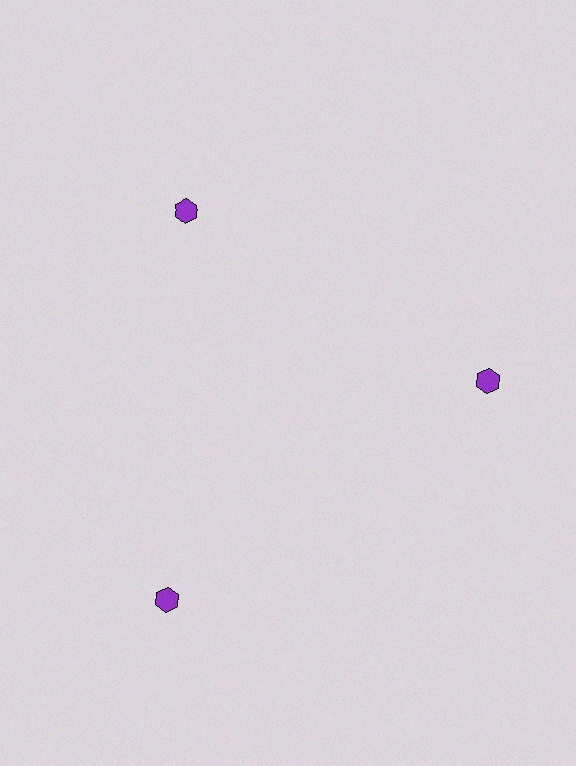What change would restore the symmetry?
The symmetry would be restored by moving it inward, back onto the ring so that all 3 hexagons sit at equal angles and equal distance from the center.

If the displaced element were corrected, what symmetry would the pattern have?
It would have 3-fold rotational symmetry — the pattern would map onto itself every 120 degrees.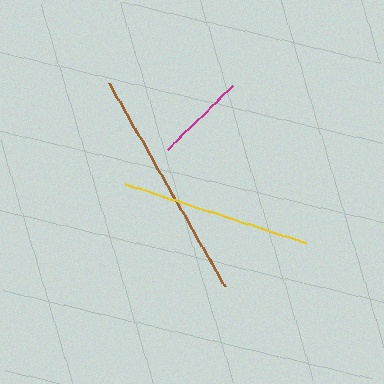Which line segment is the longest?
The brown line is the longest at approximately 234 pixels.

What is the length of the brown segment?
The brown segment is approximately 234 pixels long.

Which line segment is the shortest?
The magenta line is the shortest at approximately 91 pixels.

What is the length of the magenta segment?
The magenta segment is approximately 91 pixels long.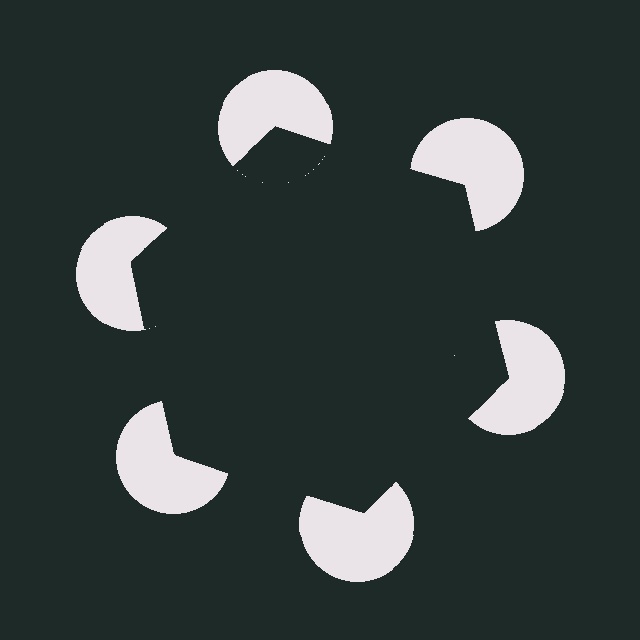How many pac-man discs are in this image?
There are 6 — one at each vertex of the illusory hexagon.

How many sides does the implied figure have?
6 sides.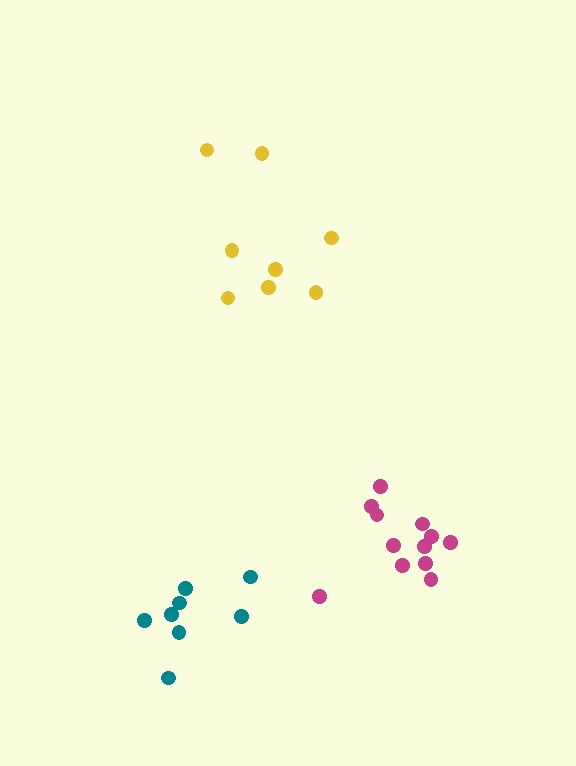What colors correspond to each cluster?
The clusters are colored: teal, yellow, magenta.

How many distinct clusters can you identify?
There are 3 distinct clusters.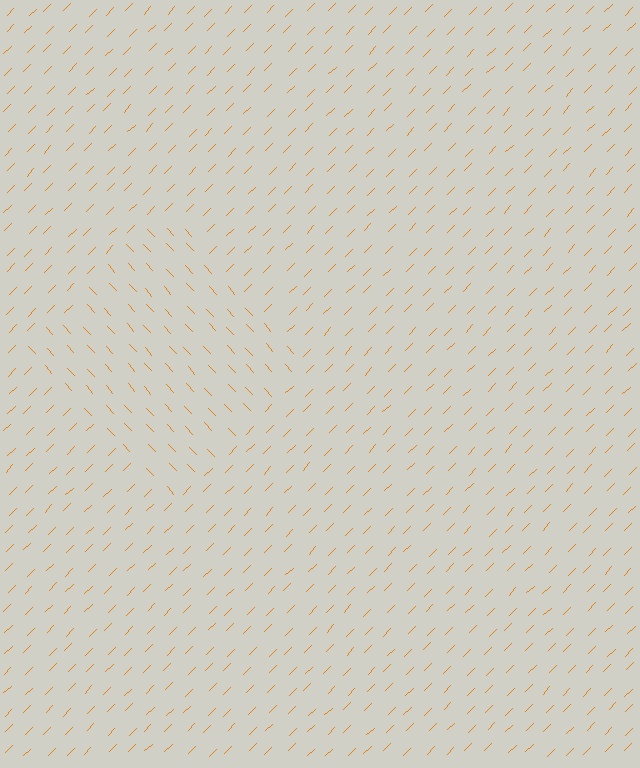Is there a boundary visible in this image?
Yes, there is a texture boundary formed by a change in line orientation.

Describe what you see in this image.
The image is filled with small orange line segments. A diamond region in the image has lines oriented differently from the surrounding lines, creating a visible texture boundary.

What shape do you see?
I see a diamond.